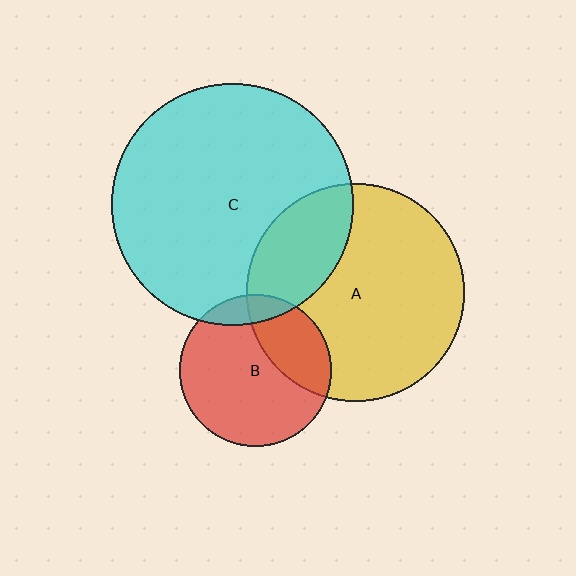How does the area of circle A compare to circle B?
Approximately 2.1 times.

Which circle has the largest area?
Circle C (cyan).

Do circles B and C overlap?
Yes.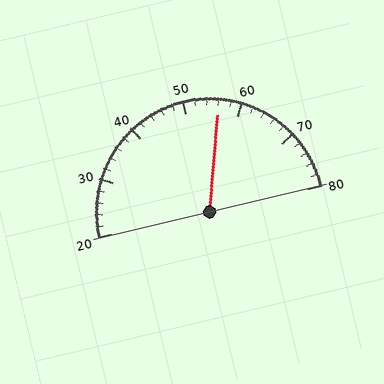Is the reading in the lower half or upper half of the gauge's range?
The reading is in the upper half of the range (20 to 80).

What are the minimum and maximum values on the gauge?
The gauge ranges from 20 to 80.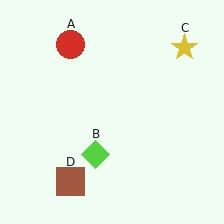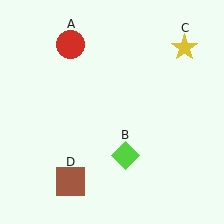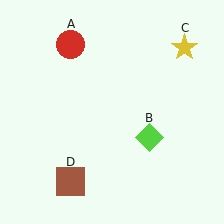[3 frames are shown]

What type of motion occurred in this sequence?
The lime diamond (object B) rotated counterclockwise around the center of the scene.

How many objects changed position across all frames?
1 object changed position: lime diamond (object B).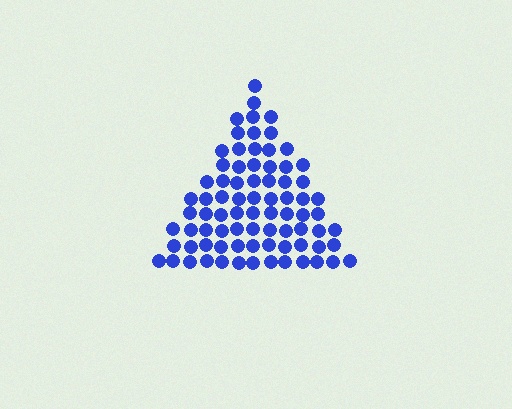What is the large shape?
The large shape is a triangle.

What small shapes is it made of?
It is made of small circles.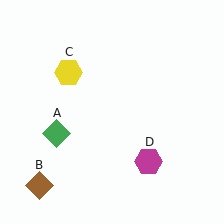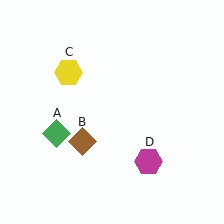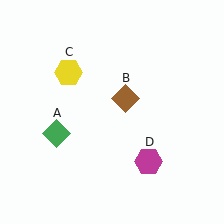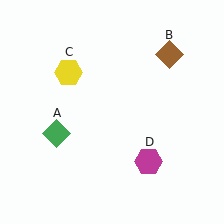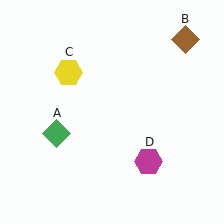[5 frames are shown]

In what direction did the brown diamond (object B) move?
The brown diamond (object B) moved up and to the right.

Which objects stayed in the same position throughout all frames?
Green diamond (object A) and yellow hexagon (object C) and magenta hexagon (object D) remained stationary.